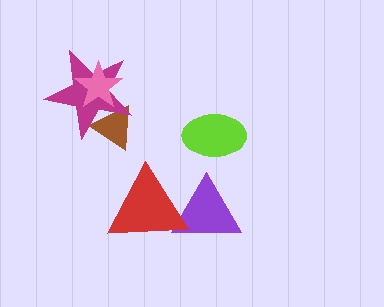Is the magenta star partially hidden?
Yes, it is partially covered by another shape.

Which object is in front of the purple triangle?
The red triangle is in front of the purple triangle.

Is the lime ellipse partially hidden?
No, no other shape covers it.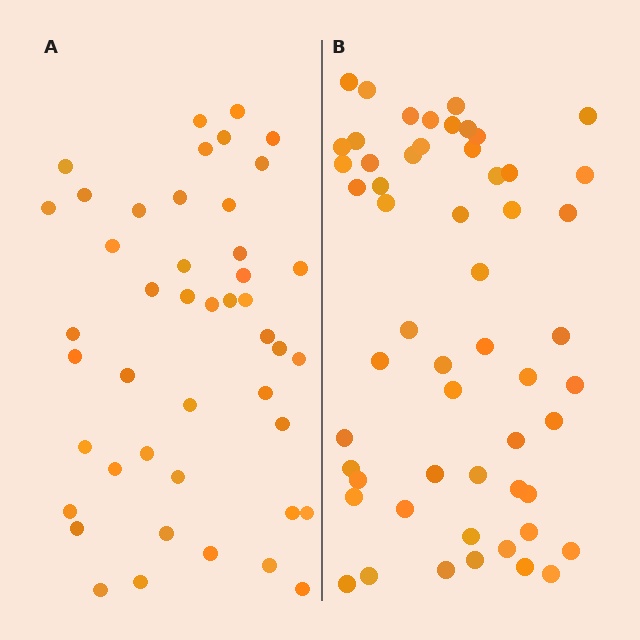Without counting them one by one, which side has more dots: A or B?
Region B (the right region) has more dots.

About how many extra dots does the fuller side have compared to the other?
Region B has roughly 10 or so more dots than region A.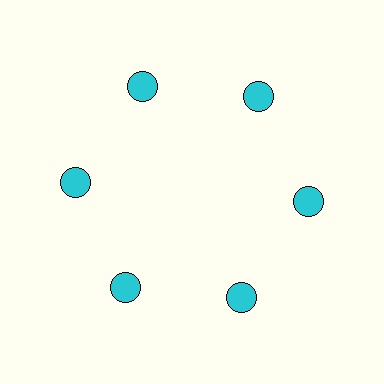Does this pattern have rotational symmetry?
Yes, this pattern has 6-fold rotational symmetry. It looks the same after rotating 60 degrees around the center.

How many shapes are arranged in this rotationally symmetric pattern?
There are 6 shapes, arranged in 6 groups of 1.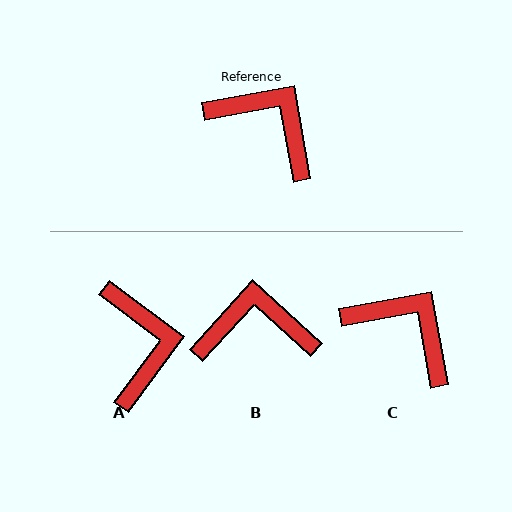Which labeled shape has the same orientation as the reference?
C.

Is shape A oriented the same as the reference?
No, it is off by about 47 degrees.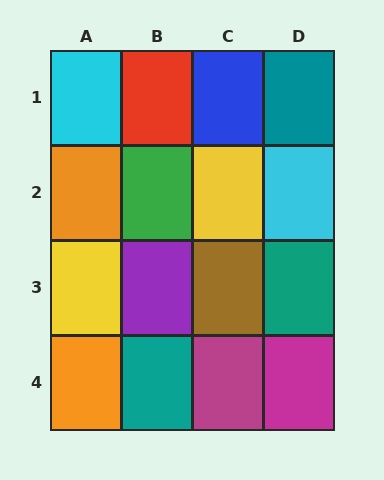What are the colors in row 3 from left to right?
Yellow, purple, brown, teal.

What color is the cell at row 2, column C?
Yellow.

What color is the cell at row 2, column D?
Cyan.